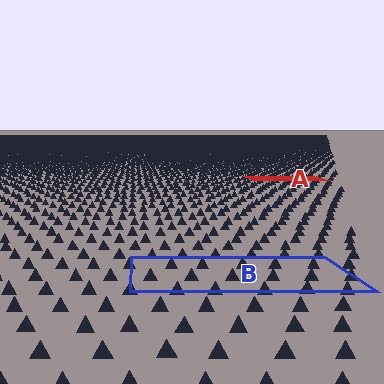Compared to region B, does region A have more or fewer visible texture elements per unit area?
Region A has more texture elements per unit area — they are packed more densely because it is farther away.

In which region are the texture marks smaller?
The texture marks are smaller in region A, because it is farther away.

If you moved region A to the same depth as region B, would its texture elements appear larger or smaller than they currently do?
They would appear larger. At a closer depth, the same texture elements are projected at a bigger on-screen size.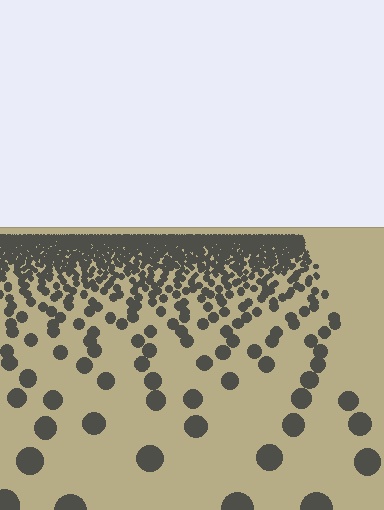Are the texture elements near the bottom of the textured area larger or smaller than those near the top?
Larger. Near the bottom, elements are closer to the viewer and appear at a bigger on-screen size.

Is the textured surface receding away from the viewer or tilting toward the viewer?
The surface is receding away from the viewer. Texture elements get smaller and denser toward the top.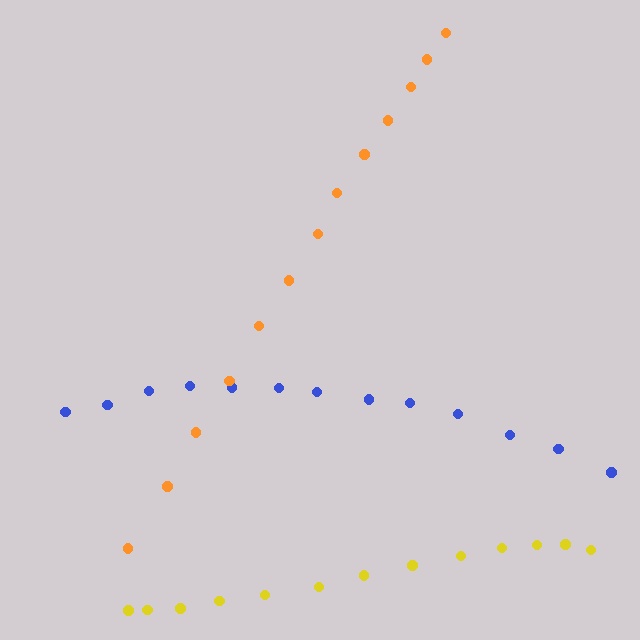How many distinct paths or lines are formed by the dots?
There are 3 distinct paths.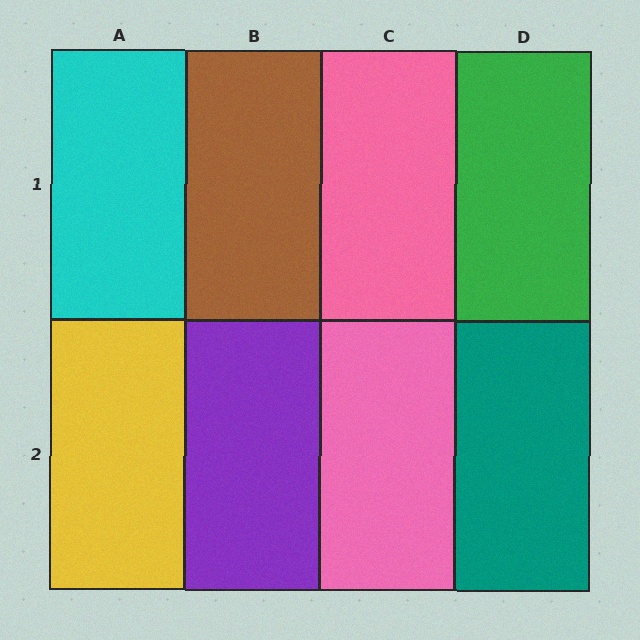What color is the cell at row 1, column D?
Green.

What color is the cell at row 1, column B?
Brown.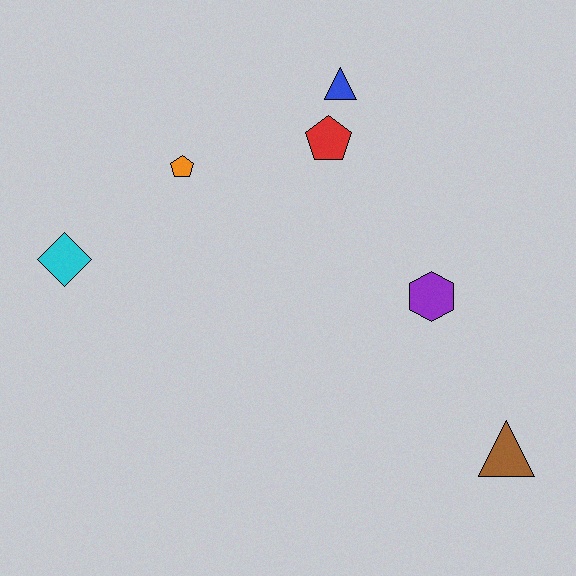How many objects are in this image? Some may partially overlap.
There are 6 objects.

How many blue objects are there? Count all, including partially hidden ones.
There is 1 blue object.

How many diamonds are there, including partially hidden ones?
There is 1 diamond.